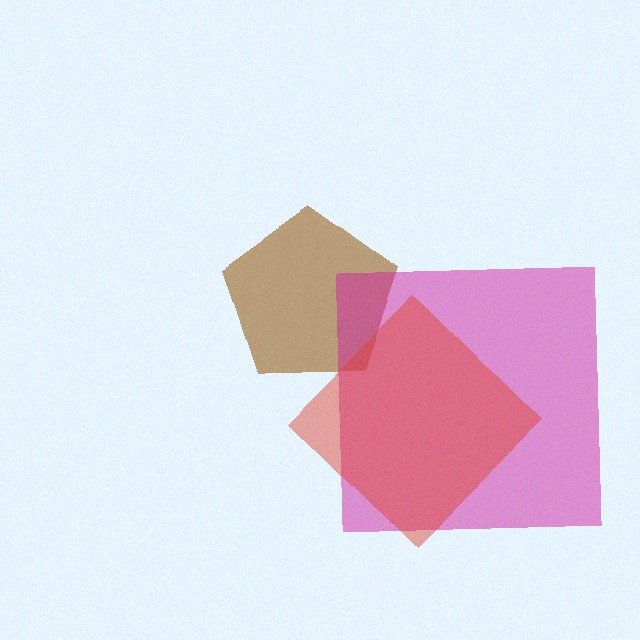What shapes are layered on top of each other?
The layered shapes are: a brown pentagon, a magenta square, a red diamond.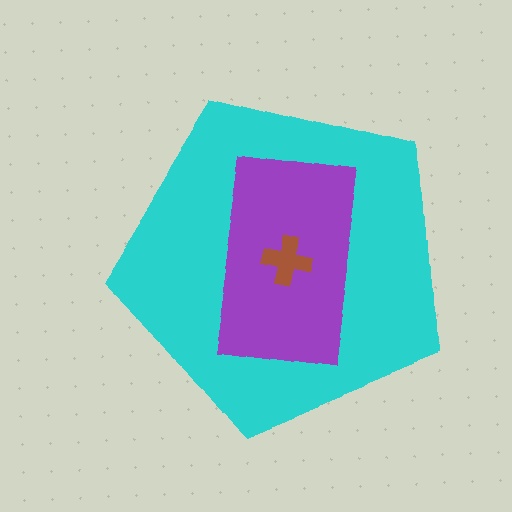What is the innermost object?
The brown cross.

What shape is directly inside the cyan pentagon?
The purple rectangle.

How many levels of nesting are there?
3.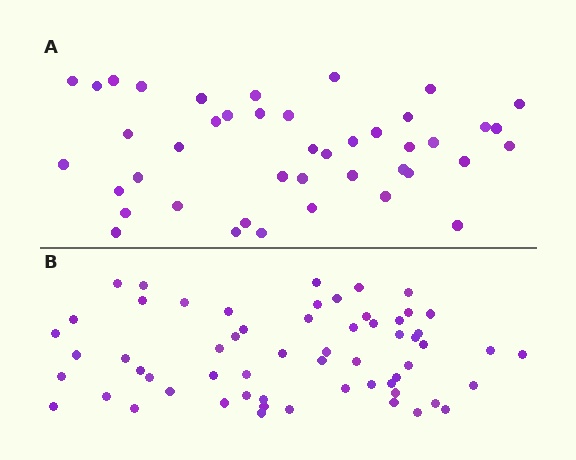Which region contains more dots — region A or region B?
Region B (the bottom region) has more dots.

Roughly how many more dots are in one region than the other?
Region B has approximately 15 more dots than region A.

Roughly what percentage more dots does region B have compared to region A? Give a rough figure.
About 40% more.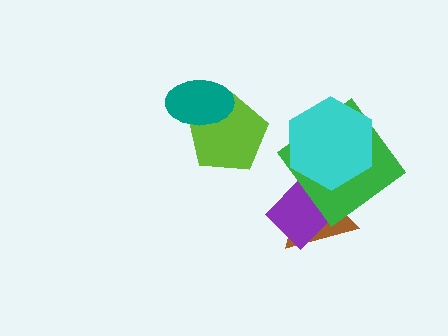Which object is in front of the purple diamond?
The green diamond is in front of the purple diamond.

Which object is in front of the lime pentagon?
The teal ellipse is in front of the lime pentagon.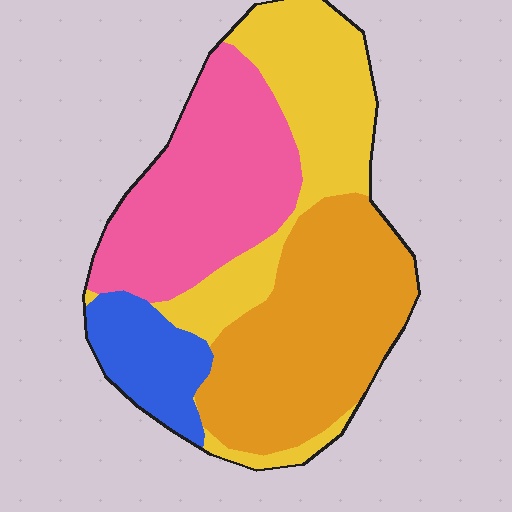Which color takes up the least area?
Blue, at roughly 10%.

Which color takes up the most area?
Orange, at roughly 35%.